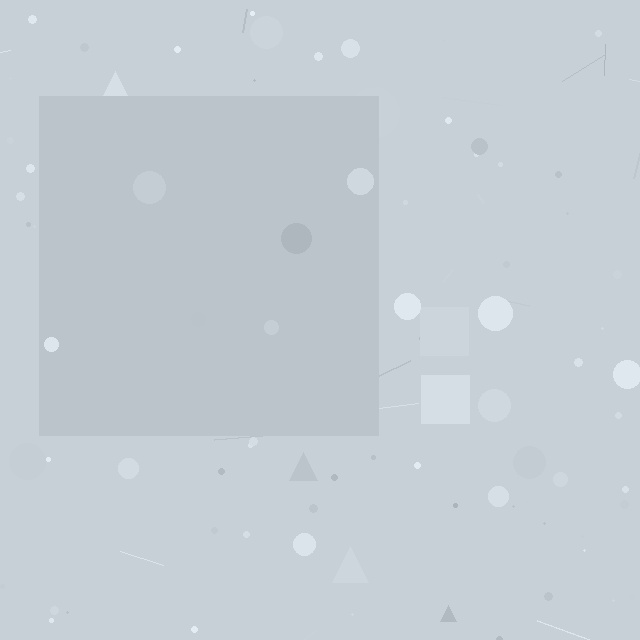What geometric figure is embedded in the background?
A square is embedded in the background.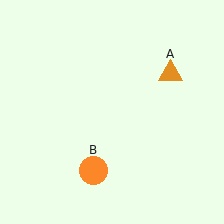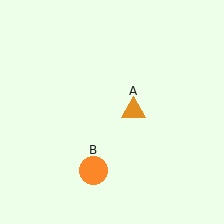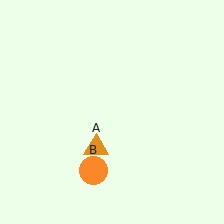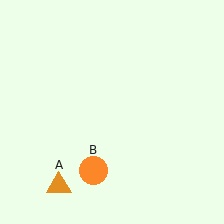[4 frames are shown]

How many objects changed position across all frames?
1 object changed position: orange triangle (object A).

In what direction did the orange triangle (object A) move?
The orange triangle (object A) moved down and to the left.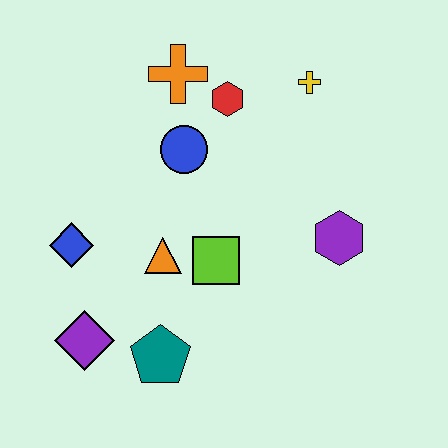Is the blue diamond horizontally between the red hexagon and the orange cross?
No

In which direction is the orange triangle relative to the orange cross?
The orange triangle is below the orange cross.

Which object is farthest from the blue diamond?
The yellow cross is farthest from the blue diamond.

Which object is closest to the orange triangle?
The lime square is closest to the orange triangle.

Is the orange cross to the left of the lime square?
Yes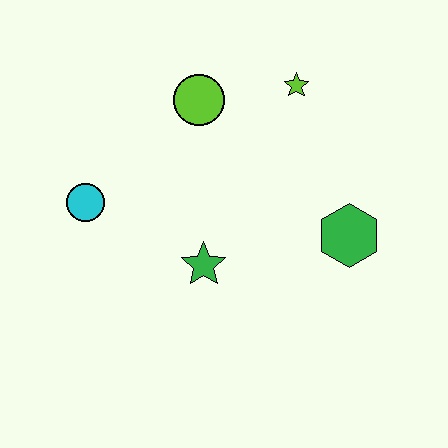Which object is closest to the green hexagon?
The green star is closest to the green hexagon.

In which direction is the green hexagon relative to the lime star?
The green hexagon is below the lime star.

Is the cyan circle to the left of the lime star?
Yes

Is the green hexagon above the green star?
Yes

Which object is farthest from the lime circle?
The green hexagon is farthest from the lime circle.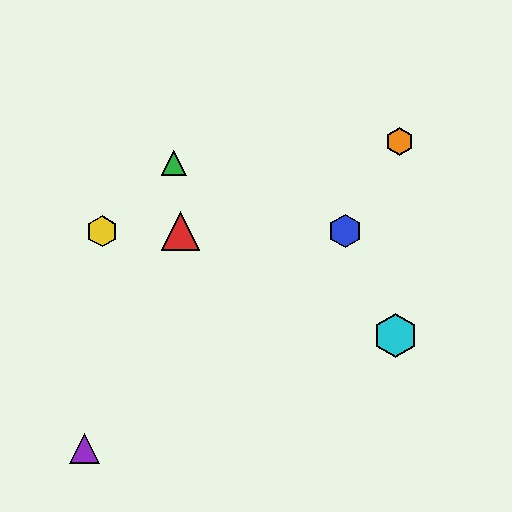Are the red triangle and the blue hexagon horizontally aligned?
Yes, both are at y≈231.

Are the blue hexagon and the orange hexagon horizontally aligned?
No, the blue hexagon is at y≈231 and the orange hexagon is at y≈142.